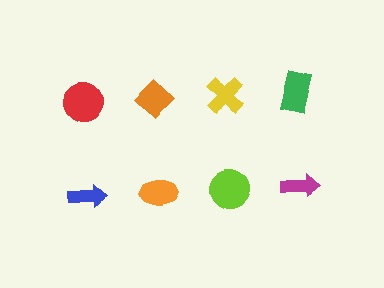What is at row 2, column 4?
A magenta arrow.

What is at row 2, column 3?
A lime circle.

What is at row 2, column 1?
A blue arrow.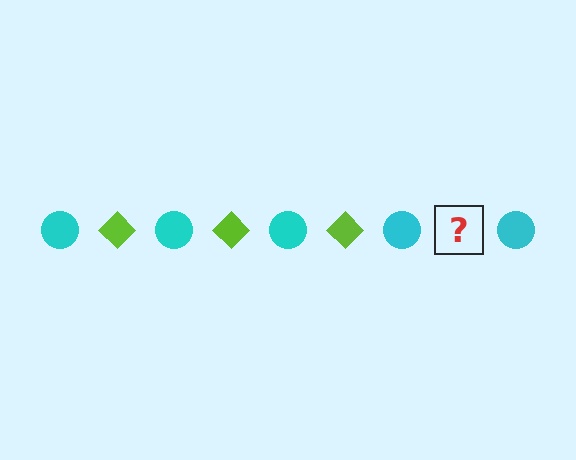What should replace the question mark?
The question mark should be replaced with a lime diamond.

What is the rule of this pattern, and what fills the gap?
The rule is that the pattern alternates between cyan circle and lime diamond. The gap should be filled with a lime diamond.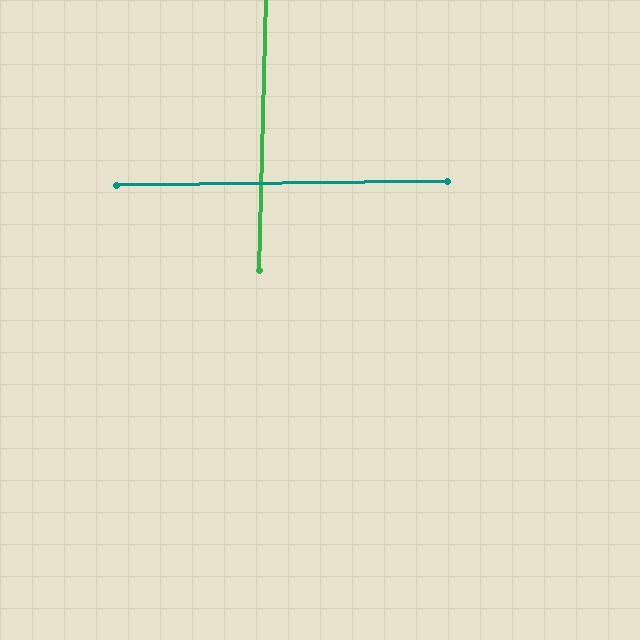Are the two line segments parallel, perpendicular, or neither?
Perpendicular — they meet at approximately 88°.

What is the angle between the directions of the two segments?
Approximately 88 degrees.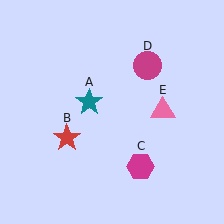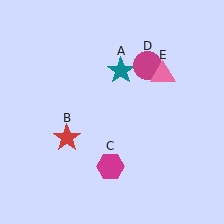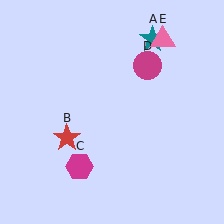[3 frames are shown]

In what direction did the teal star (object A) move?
The teal star (object A) moved up and to the right.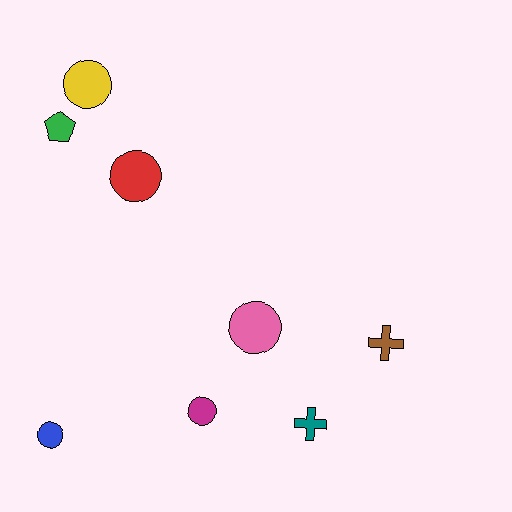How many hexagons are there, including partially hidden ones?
There are no hexagons.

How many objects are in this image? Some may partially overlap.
There are 8 objects.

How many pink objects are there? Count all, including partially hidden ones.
There is 1 pink object.